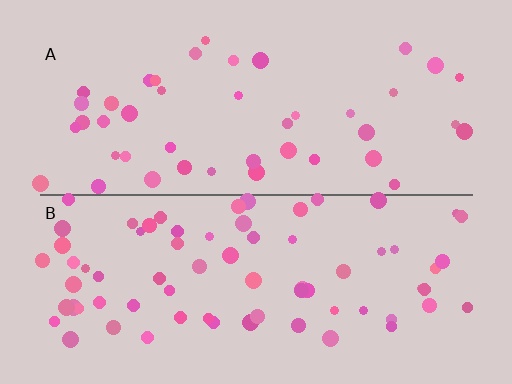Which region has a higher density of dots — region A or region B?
B (the bottom).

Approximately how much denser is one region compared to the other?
Approximately 1.6× — region B over region A.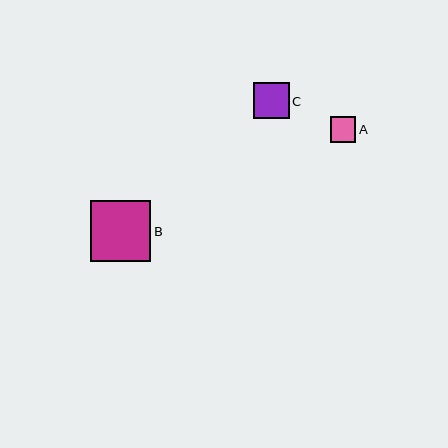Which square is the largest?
Square B is the largest with a size of approximately 61 pixels.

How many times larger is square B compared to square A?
Square B is approximately 2.4 times the size of square A.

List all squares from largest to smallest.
From largest to smallest: B, C, A.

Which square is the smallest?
Square A is the smallest with a size of approximately 25 pixels.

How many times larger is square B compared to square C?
Square B is approximately 1.7 times the size of square C.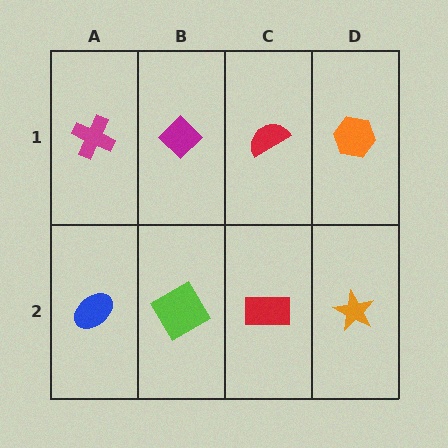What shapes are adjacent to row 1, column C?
A red rectangle (row 2, column C), a magenta diamond (row 1, column B), an orange hexagon (row 1, column D).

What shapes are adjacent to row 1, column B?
A lime diamond (row 2, column B), a magenta cross (row 1, column A), a red semicircle (row 1, column C).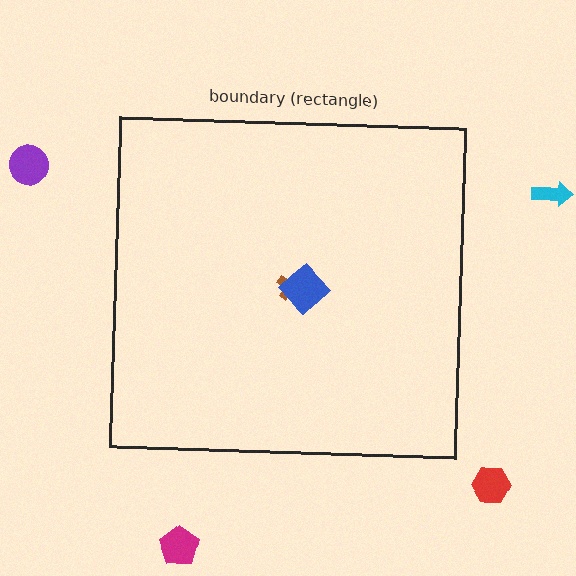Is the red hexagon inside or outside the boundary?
Outside.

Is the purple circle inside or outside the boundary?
Outside.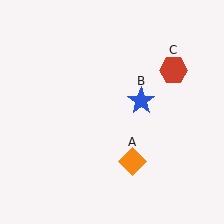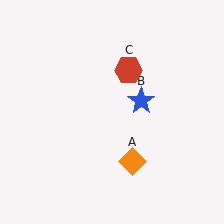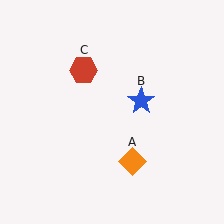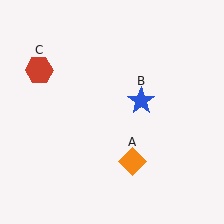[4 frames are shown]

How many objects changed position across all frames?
1 object changed position: red hexagon (object C).